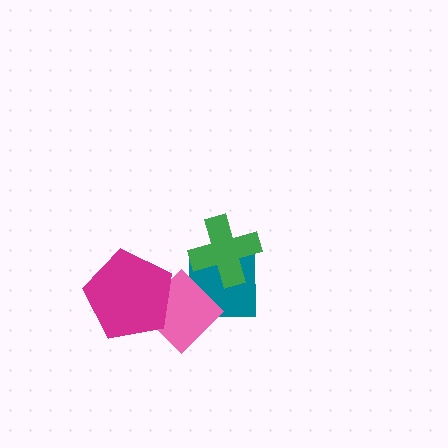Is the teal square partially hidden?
Yes, it is partially covered by another shape.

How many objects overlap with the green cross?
1 object overlaps with the green cross.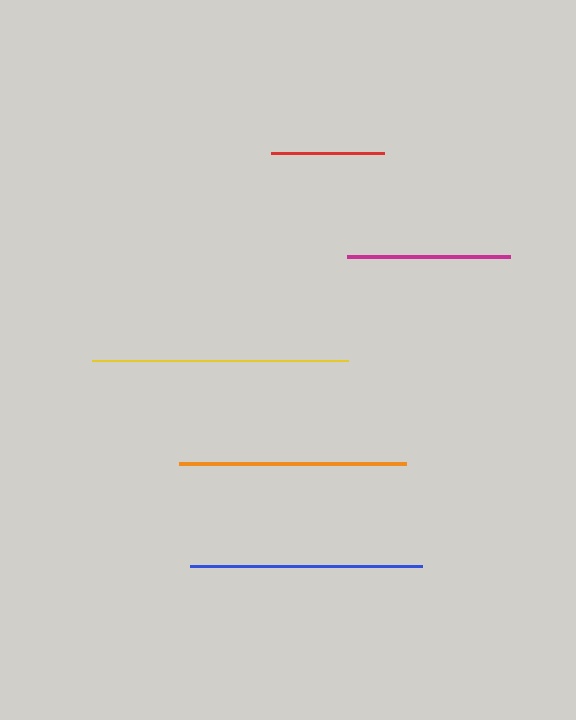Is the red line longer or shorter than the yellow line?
The yellow line is longer than the red line.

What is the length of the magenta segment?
The magenta segment is approximately 163 pixels long.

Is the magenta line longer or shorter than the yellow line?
The yellow line is longer than the magenta line.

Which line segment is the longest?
The yellow line is the longest at approximately 255 pixels.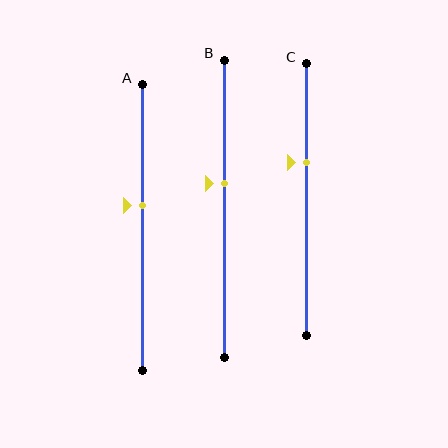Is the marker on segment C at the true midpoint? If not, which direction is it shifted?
No, the marker on segment C is shifted upward by about 14% of the segment length.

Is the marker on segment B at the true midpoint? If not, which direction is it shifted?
No, the marker on segment B is shifted upward by about 9% of the segment length.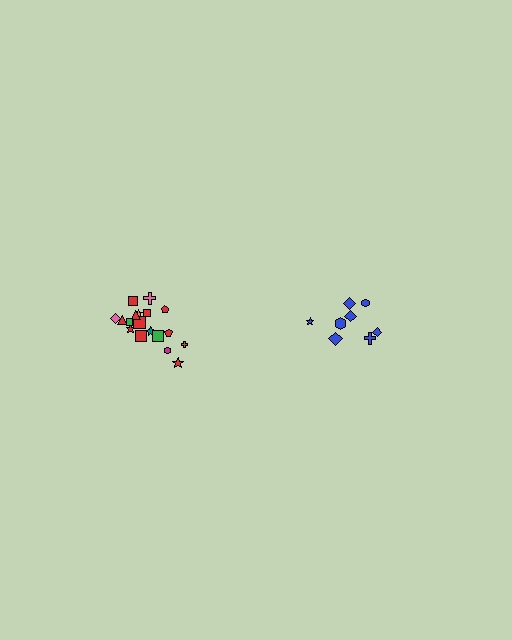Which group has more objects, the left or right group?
The left group.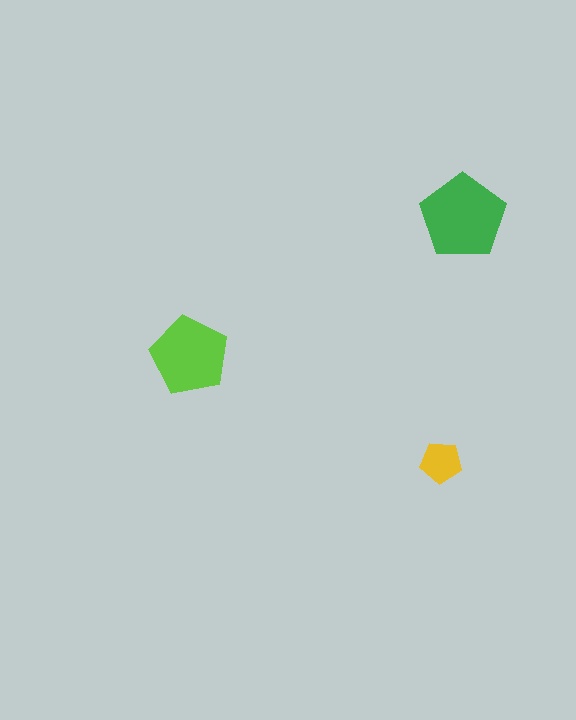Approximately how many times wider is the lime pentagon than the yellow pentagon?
About 2 times wider.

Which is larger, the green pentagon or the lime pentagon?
The green one.